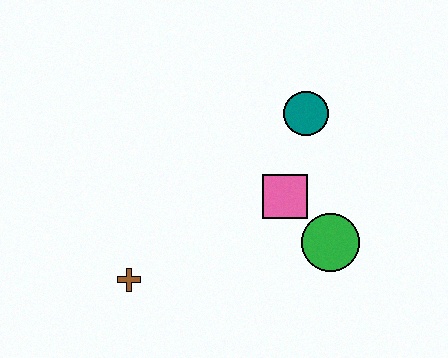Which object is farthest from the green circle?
The brown cross is farthest from the green circle.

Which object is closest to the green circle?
The pink square is closest to the green circle.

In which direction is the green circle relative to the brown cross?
The green circle is to the right of the brown cross.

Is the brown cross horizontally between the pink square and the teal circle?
No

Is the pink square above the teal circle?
No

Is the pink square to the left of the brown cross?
No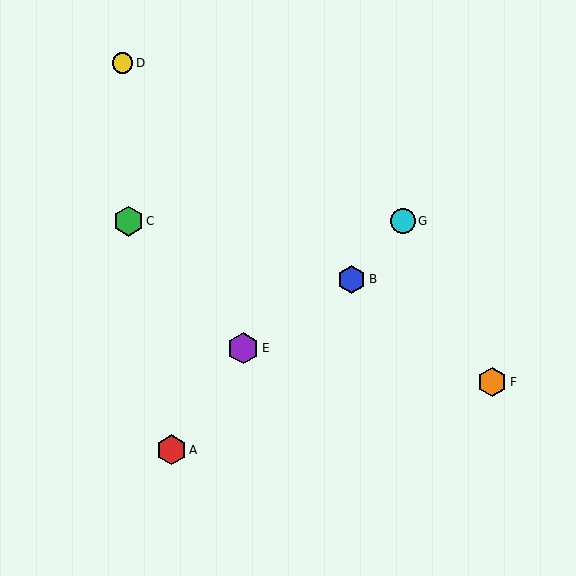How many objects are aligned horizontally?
2 objects (C, G) are aligned horizontally.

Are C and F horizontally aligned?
No, C is at y≈221 and F is at y≈382.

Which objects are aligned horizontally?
Objects C, G are aligned horizontally.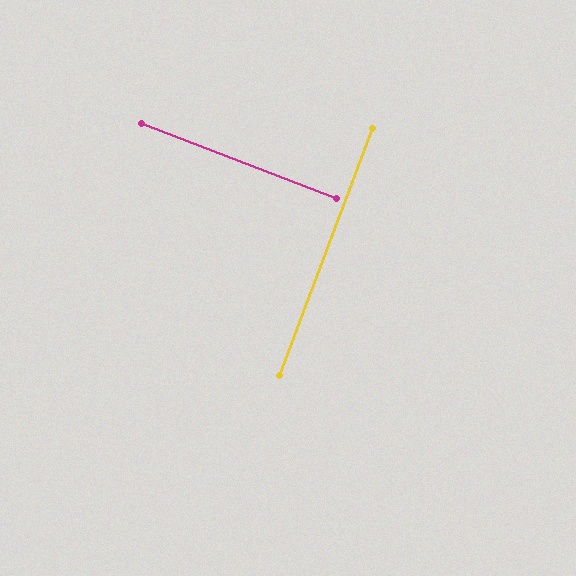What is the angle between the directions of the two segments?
Approximately 89 degrees.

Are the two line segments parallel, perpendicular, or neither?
Perpendicular — they meet at approximately 89°.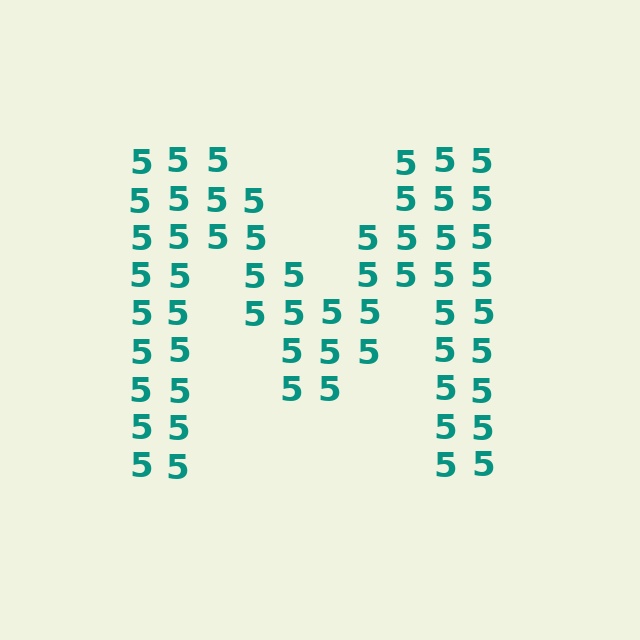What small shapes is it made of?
It is made of small digit 5's.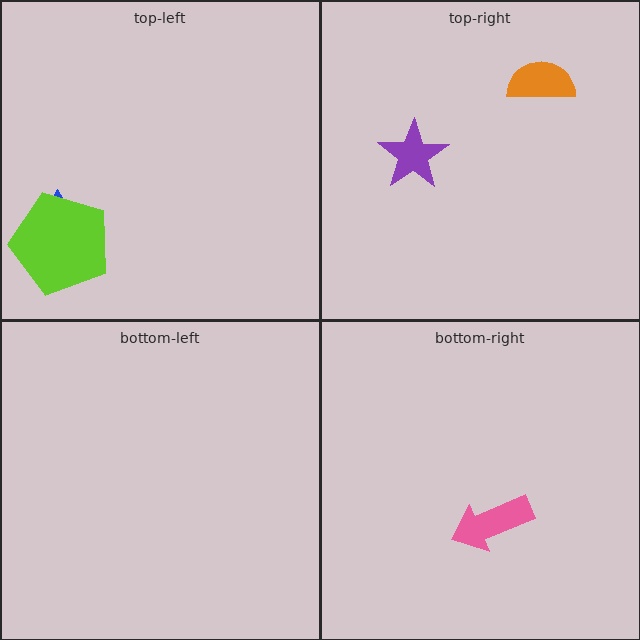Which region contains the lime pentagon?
The top-left region.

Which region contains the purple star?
The top-right region.